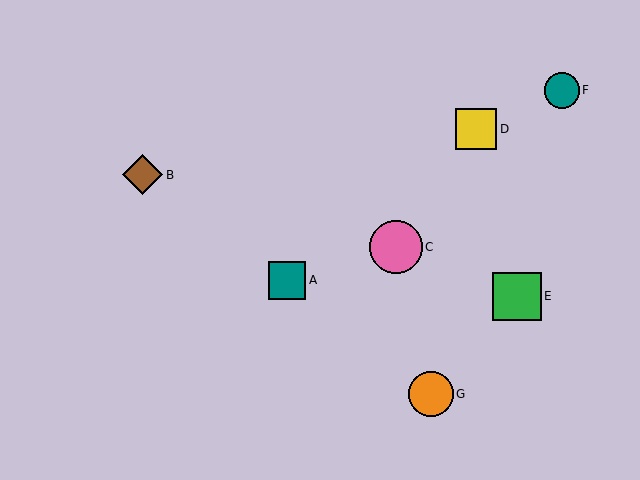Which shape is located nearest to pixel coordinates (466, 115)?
The yellow square (labeled D) at (476, 129) is nearest to that location.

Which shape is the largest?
The pink circle (labeled C) is the largest.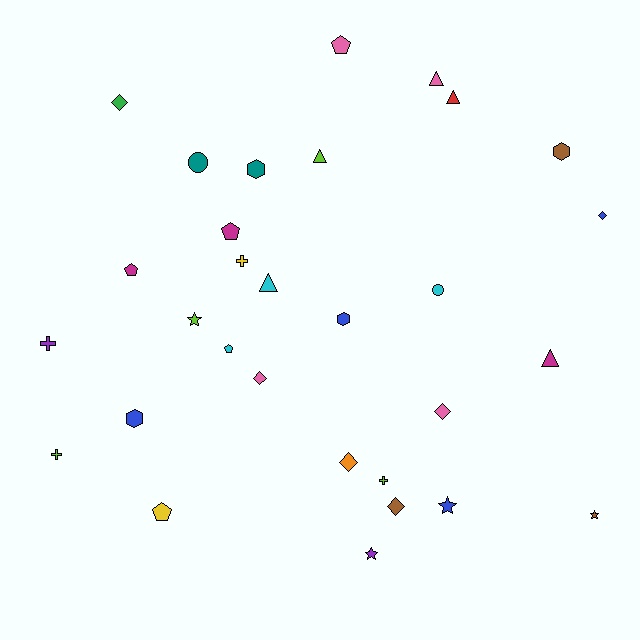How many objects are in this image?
There are 30 objects.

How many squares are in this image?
There are no squares.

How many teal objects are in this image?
There are 2 teal objects.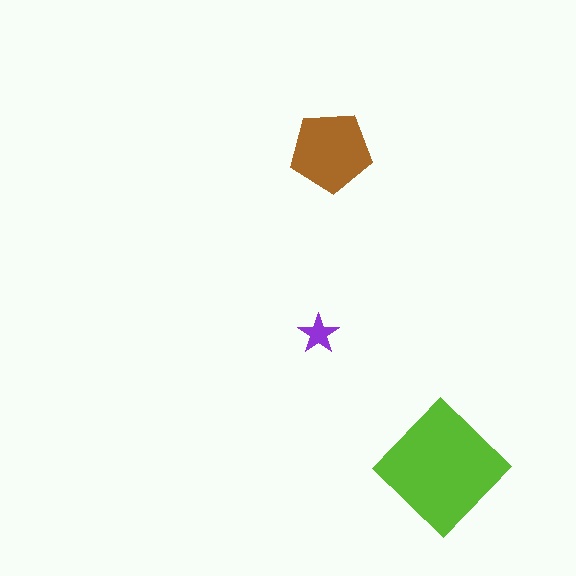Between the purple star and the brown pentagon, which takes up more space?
The brown pentagon.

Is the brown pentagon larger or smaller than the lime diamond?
Smaller.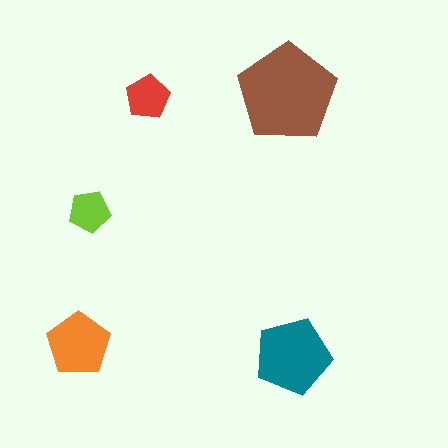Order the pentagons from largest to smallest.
the brown one, the teal one, the orange one, the red one, the lime one.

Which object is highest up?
The brown pentagon is topmost.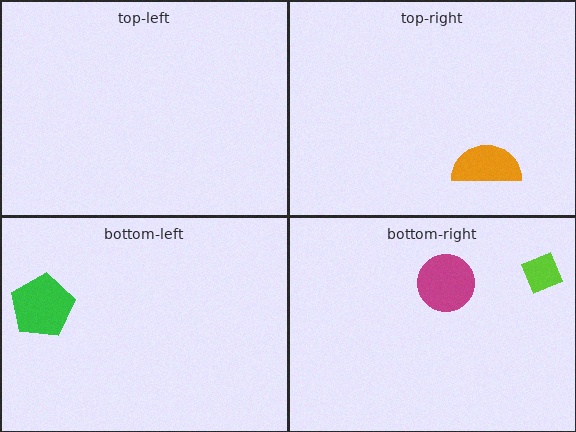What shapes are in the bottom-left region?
The green pentagon.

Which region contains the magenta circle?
The bottom-right region.